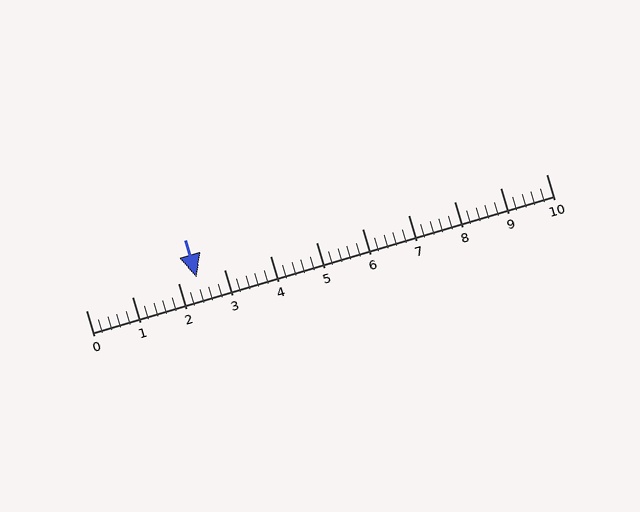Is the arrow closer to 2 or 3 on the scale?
The arrow is closer to 2.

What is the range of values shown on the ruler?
The ruler shows values from 0 to 10.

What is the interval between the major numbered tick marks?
The major tick marks are spaced 1 units apart.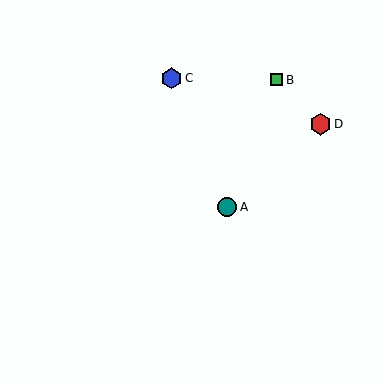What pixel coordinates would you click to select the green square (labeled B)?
Click at (277, 80) to select the green square B.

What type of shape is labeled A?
Shape A is a teal circle.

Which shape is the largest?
The red hexagon (labeled D) is the largest.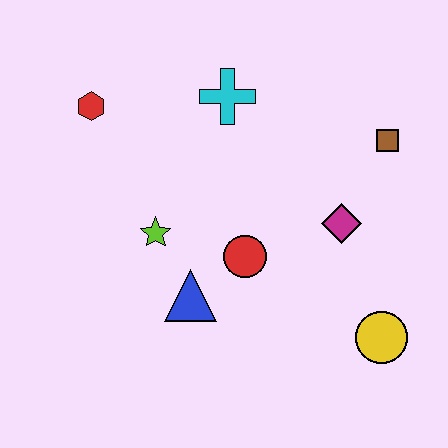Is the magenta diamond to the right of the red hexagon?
Yes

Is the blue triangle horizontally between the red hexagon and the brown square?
Yes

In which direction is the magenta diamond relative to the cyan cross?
The magenta diamond is below the cyan cross.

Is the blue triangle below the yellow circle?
No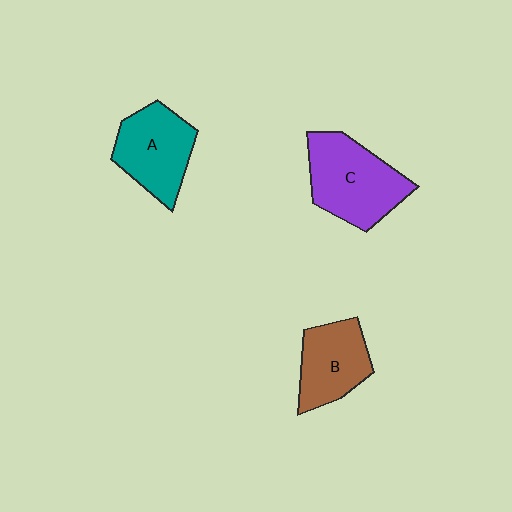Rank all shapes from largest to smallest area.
From largest to smallest: C (purple), A (teal), B (brown).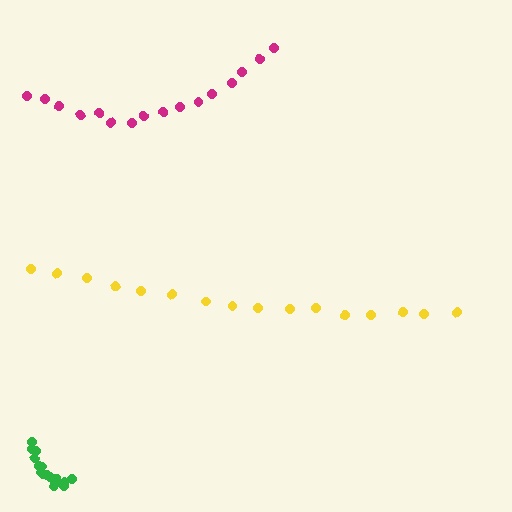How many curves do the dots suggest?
There are 3 distinct paths.